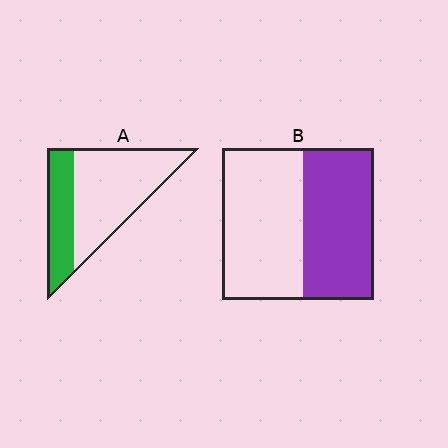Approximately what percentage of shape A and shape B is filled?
A is approximately 30% and B is approximately 45%.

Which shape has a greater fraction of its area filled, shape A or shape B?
Shape B.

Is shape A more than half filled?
No.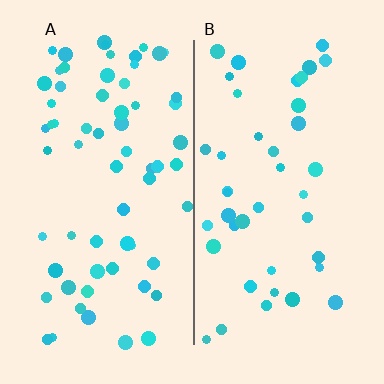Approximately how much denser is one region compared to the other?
Approximately 1.6× — region A over region B.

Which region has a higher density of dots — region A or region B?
A (the left).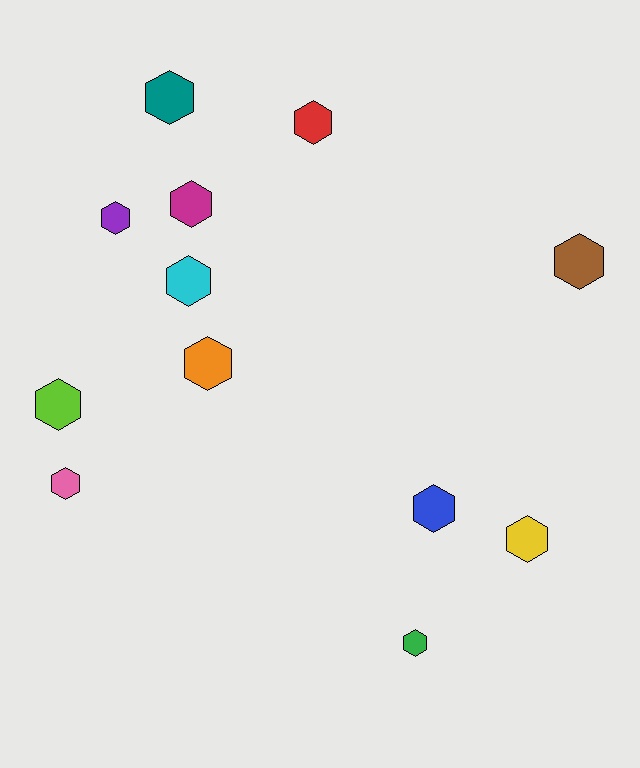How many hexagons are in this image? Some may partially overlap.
There are 12 hexagons.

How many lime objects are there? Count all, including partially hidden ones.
There is 1 lime object.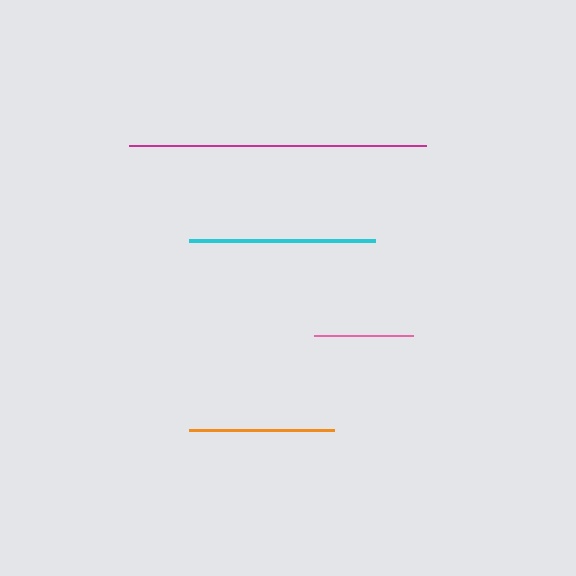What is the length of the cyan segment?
The cyan segment is approximately 186 pixels long.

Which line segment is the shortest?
The pink line is the shortest at approximately 99 pixels.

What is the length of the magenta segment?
The magenta segment is approximately 296 pixels long.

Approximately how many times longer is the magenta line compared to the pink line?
The magenta line is approximately 3.0 times the length of the pink line.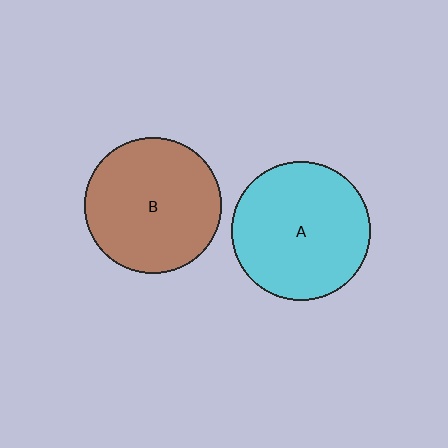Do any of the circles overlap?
No, none of the circles overlap.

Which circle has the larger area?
Circle A (cyan).